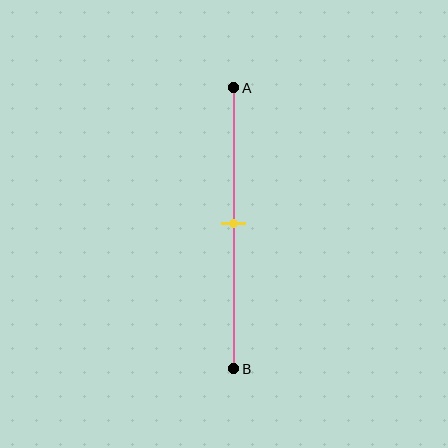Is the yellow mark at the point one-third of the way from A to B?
No, the mark is at about 50% from A, not at the 33% one-third point.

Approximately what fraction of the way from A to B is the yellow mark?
The yellow mark is approximately 50% of the way from A to B.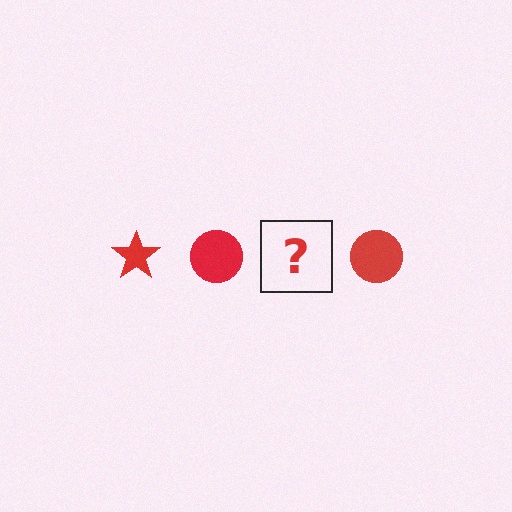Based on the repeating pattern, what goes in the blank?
The blank should be a red star.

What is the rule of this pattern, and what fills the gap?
The rule is that the pattern cycles through star, circle shapes in red. The gap should be filled with a red star.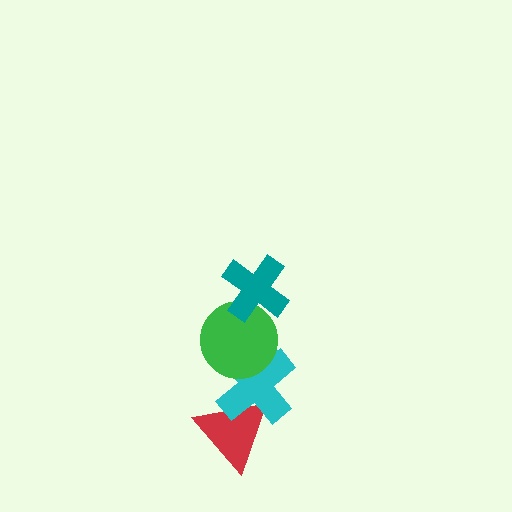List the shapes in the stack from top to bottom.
From top to bottom: the teal cross, the green circle, the cyan cross, the red triangle.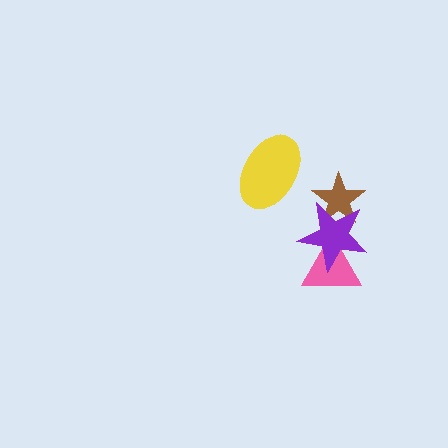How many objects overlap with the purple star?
2 objects overlap with the purple star.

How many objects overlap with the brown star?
1 object overlaps with the brown star.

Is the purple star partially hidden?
No, no other shape covers it.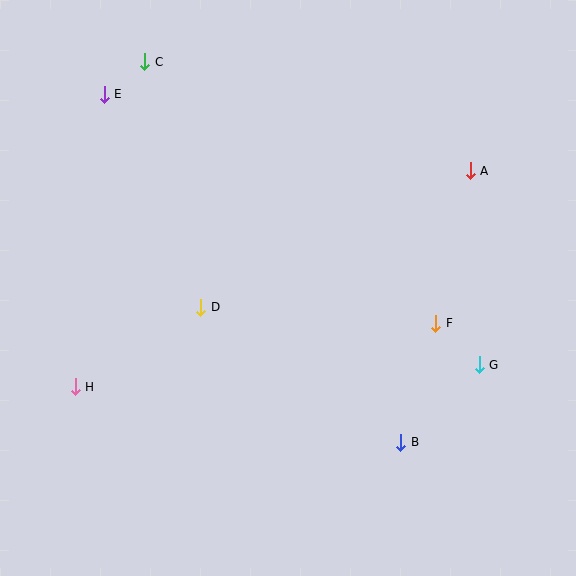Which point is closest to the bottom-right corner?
Point B is closest to the bottom-right corner.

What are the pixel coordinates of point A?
Point A is at (470, 171).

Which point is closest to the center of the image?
Point D at (201, 307) is closest to the center.